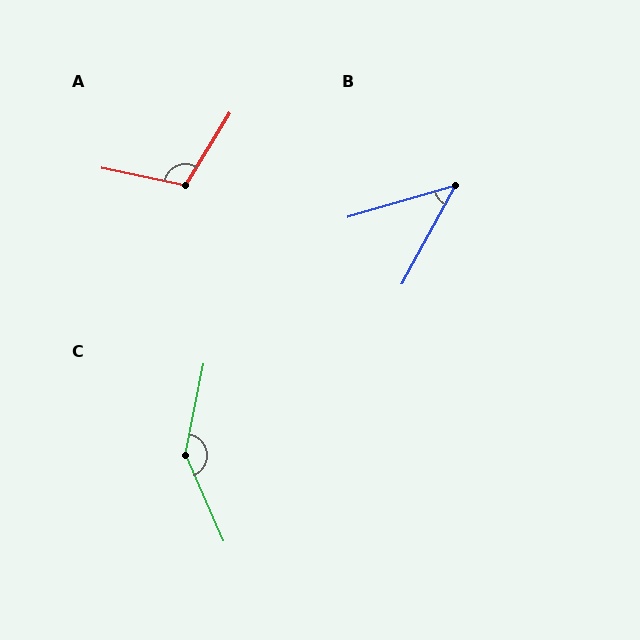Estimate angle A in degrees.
Approximately 110 degrees.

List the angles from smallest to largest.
B (45°), A (110°), C (145°).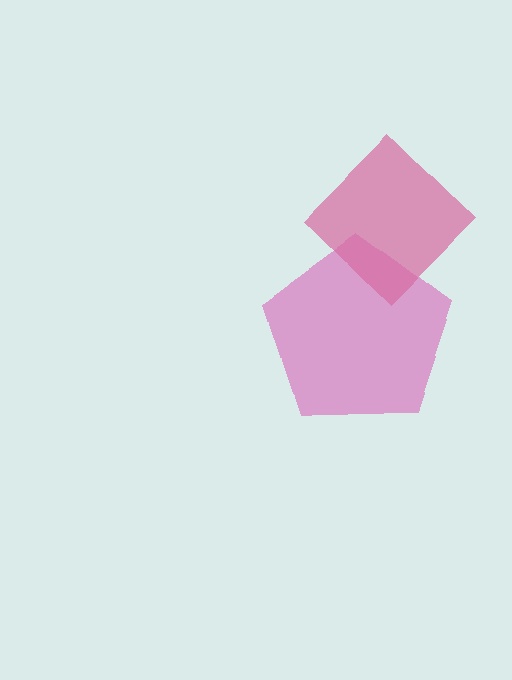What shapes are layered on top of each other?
The layered shapes are: a magenta pentagon, a pink diamond.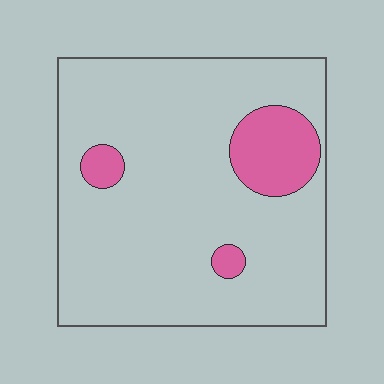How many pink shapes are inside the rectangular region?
3.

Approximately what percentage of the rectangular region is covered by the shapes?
Approximately 15%.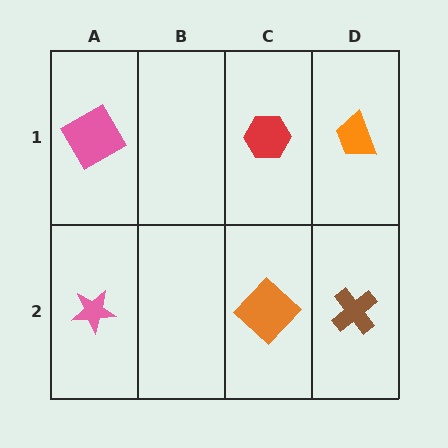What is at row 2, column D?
A brown cross.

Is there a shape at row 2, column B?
No, that cell is empty.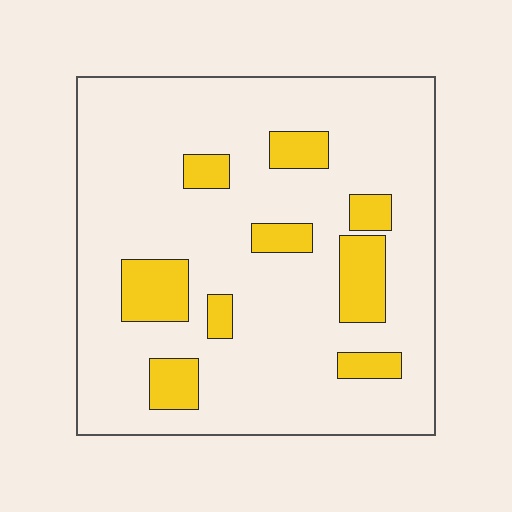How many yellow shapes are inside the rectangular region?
9.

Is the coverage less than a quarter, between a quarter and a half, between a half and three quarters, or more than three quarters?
Less than a quarter.